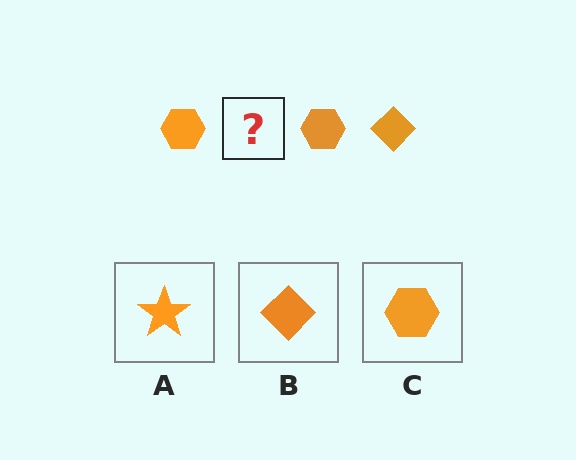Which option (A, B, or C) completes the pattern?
B.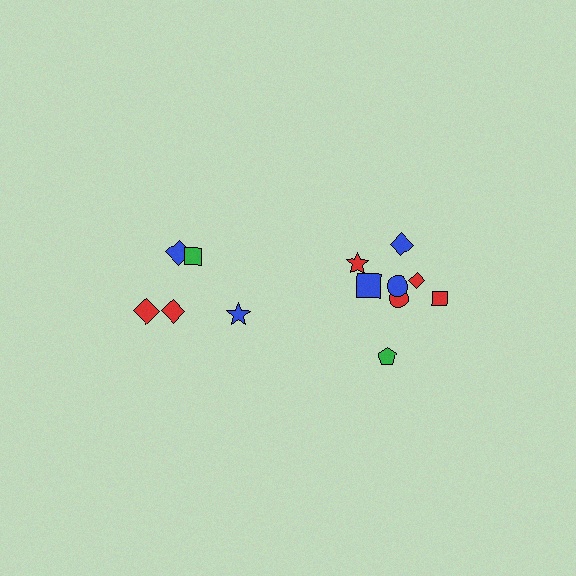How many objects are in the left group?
There are 5 objects.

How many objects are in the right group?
There are 8 objects.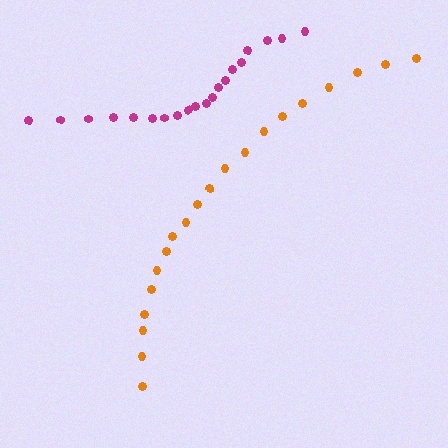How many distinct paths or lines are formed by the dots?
There are 2 distinct paths.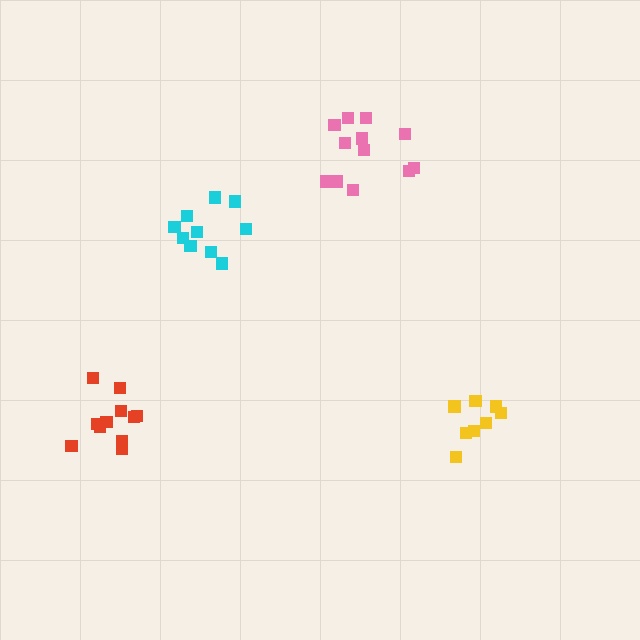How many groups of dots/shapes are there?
There are 4 groups.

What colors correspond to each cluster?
The clusters are colored: cyan, red, yellow, pink.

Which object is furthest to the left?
The red cluster is leftmost.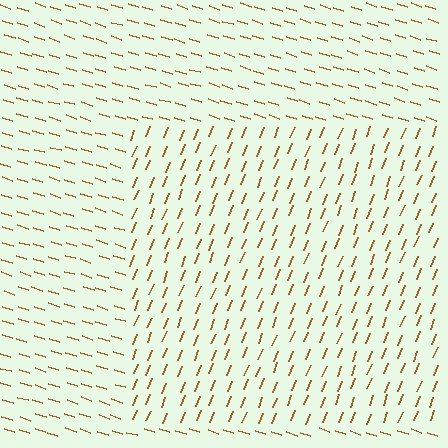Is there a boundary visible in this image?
Yes, there is a texture boundary formed by a change in line orientation.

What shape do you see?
I see a rectangle.